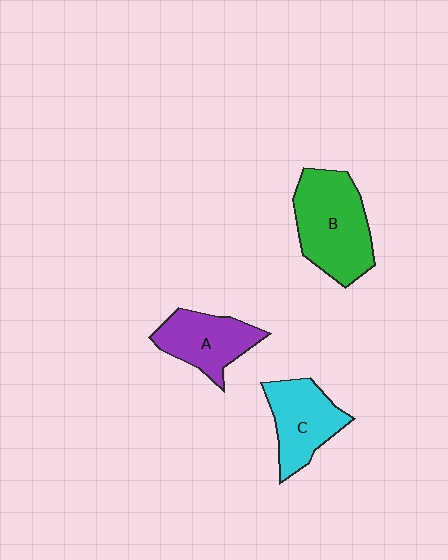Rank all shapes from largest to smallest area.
From largest to smallest: B (green), C (cyan), A (purple).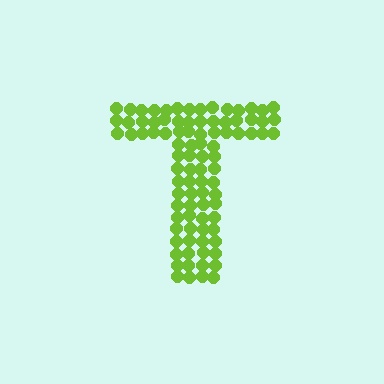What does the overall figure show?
The overall figure shows the letter T.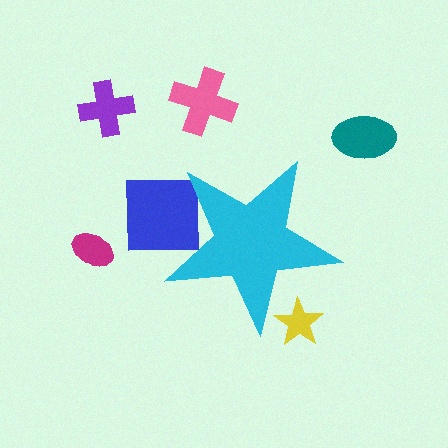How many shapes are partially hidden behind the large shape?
2 shapes are partially hidden.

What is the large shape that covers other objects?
A cyan star.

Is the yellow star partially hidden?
Yes, the yellow star is partially hidden behind the cyan star.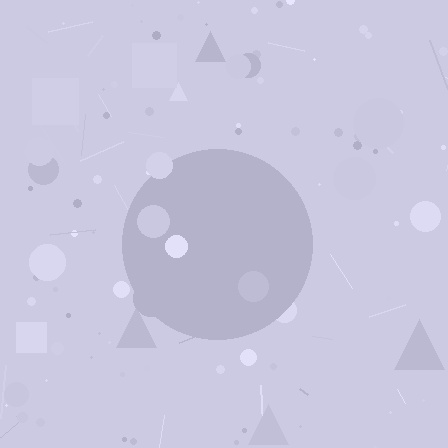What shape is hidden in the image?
A circle is hidden in the image.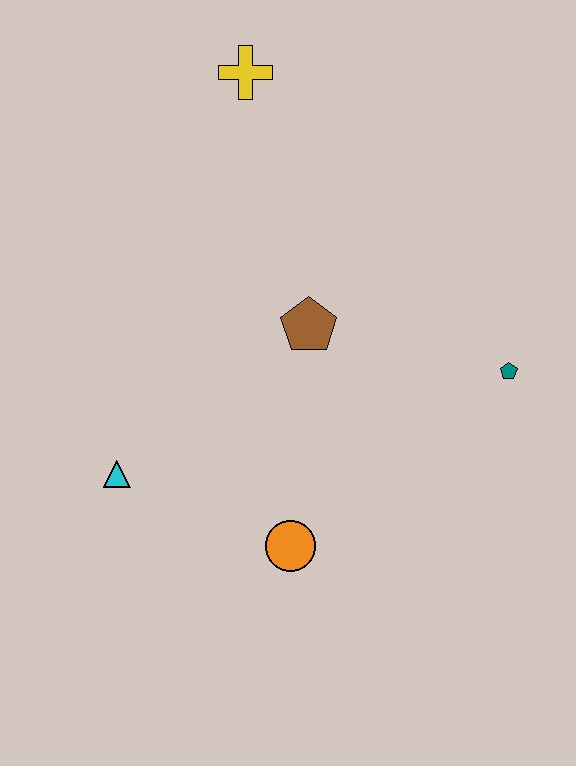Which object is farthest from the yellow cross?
The orange circle is farthest from the yellow cross.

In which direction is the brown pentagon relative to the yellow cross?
The brown pentagon is below the yellow cross.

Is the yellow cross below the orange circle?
No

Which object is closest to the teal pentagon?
The brown pentagon is closest to the teal pentagon.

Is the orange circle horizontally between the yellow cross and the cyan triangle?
No